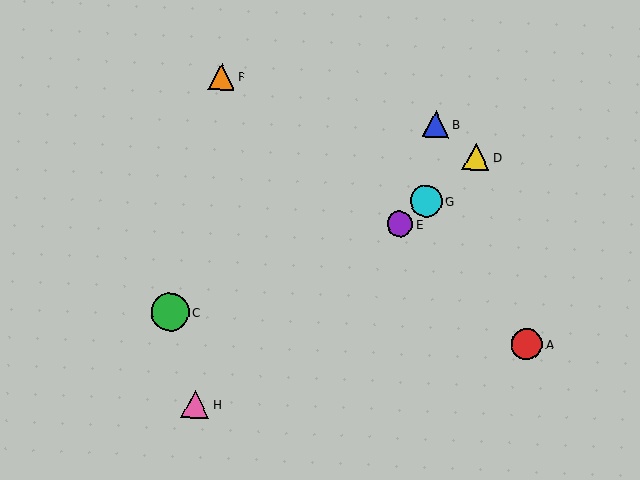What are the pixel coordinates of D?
Object D is at (476, 157).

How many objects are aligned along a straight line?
4 objects (D, E, G, H) are aligned along a straight line.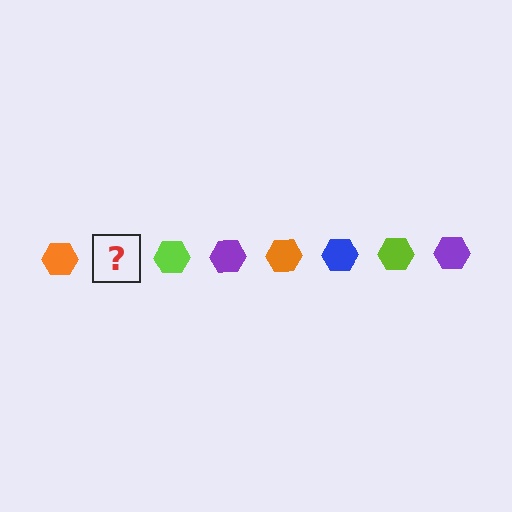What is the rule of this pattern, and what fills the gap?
The rule is that the pattern cycles through orange, blue, lime, purple hexagons. The gap should be filled with a blue hexagon.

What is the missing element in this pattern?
The missing element is a blue hexagon.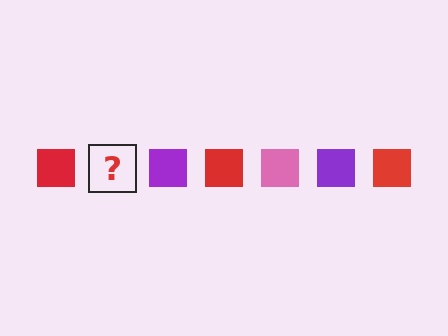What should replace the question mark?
The question mark should be replaced with a pink square.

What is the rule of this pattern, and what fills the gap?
The rule is that the pattern cycles through red, pink, purple squares. The gap should be filled with a pink square.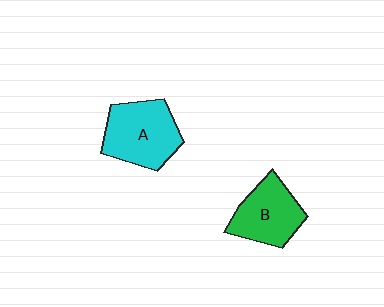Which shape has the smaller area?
Shape B (green).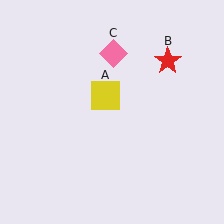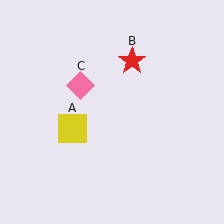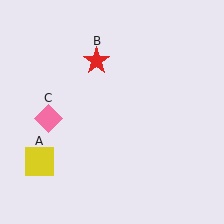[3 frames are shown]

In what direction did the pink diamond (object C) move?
The pink diamond (object C) moved down and to the left.